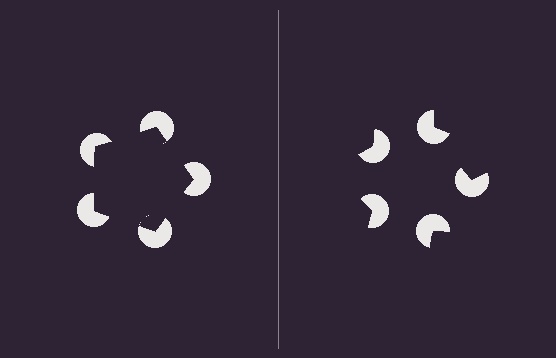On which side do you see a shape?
An illusory pentagon appears on the left side. On the right side the wedge cuts are rotated, so no coherent shape forms.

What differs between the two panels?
The pac-man discs are positioned identically on both sides; only the wedge orientations differ. On the left they align to a pentagon; on the right they are misaligned.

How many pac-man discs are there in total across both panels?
10 — 5 on each side.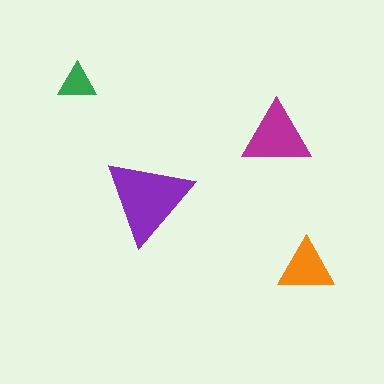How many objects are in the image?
There are 4 objects in the image.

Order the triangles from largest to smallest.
the purple one, the magenta one, the orange one, the green one.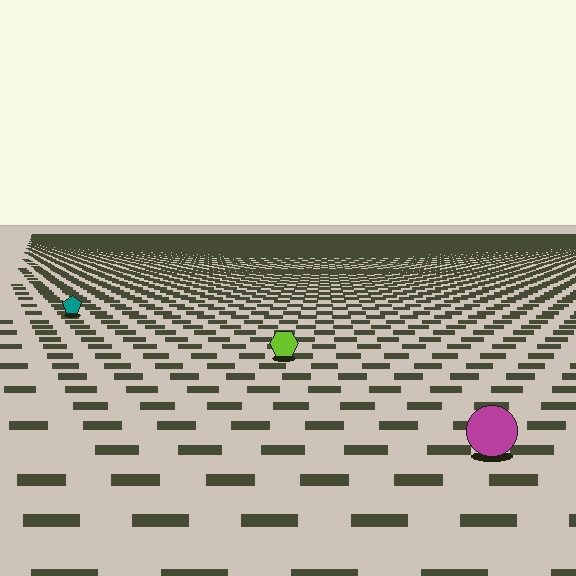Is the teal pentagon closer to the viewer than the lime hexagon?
No. The lime hexagon is closer — you can tell from the texture gradient: the ground texture is coarser near it.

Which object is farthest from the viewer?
The teal pentagon is farthest from the viewer. It appears smaller and the ground texture around it is denser.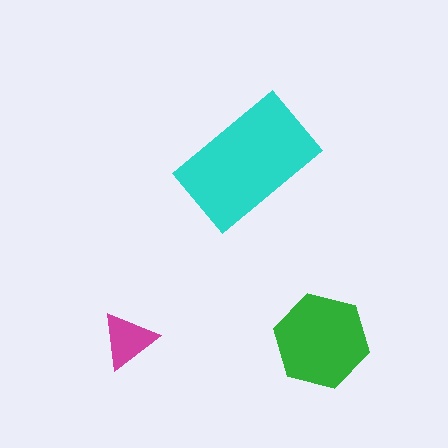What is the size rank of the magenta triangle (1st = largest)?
3rd.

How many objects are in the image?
There are 3 objects in the image.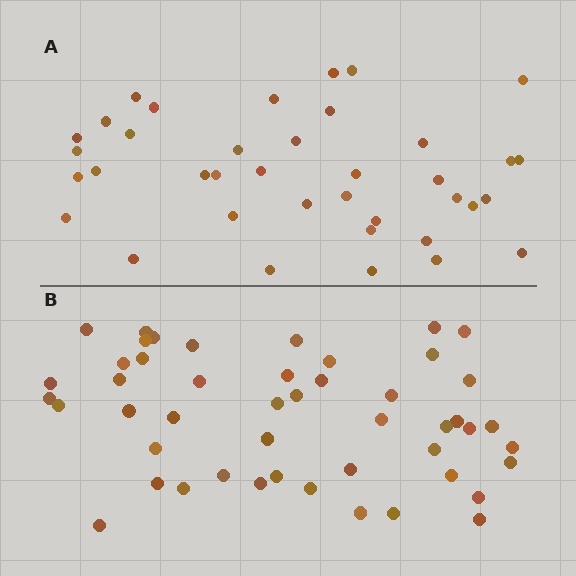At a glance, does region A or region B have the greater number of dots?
Region B (the bottom region) has more dots.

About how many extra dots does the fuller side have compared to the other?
Region B has roughly 10 or so more dots than region A.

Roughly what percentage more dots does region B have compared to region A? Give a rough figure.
About 25% more.